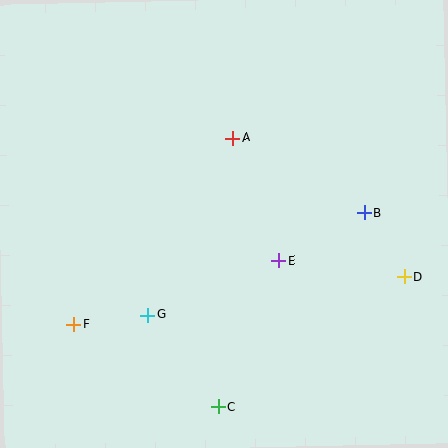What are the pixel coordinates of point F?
Point F is at (74, 325).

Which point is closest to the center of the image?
Point E at (279, 261) is closest to the center.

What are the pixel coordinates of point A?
Point A is at (233, 138).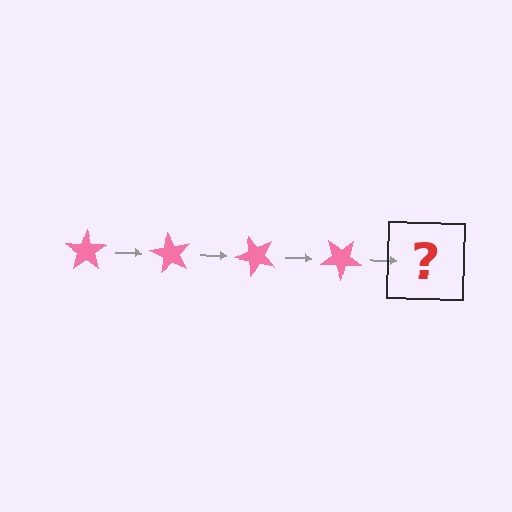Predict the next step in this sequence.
The next step is a pink star rotated 240 degrees.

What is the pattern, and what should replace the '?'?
The pattern is that the star rotates 60 degrees each step. The '?' should be a pink star rotated 240 degrees.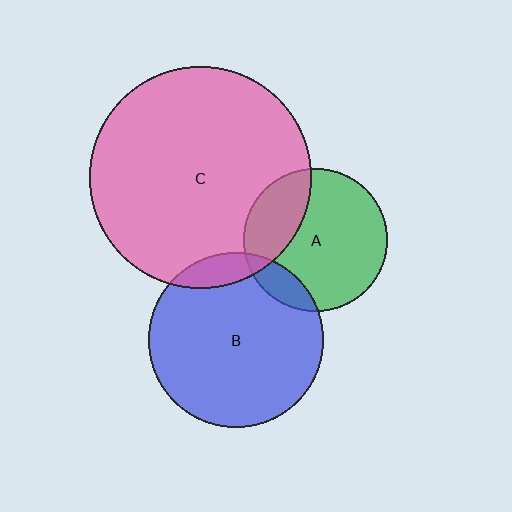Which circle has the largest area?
Circle C (pink).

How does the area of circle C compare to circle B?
Approximately 1.6 times.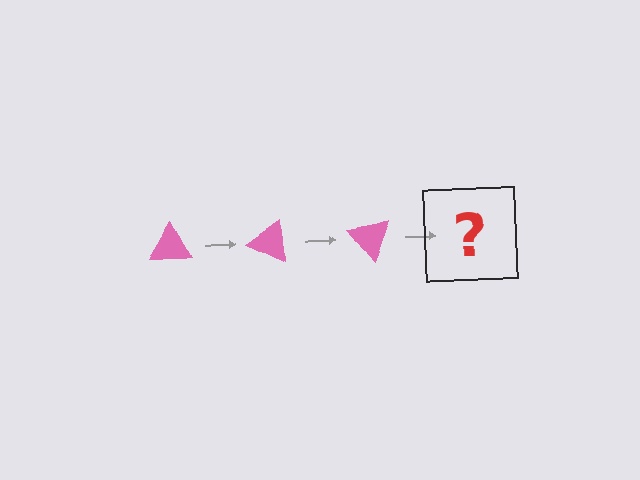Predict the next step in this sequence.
The next step is a pink triangle rotated 75 degrees.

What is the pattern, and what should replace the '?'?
The pattern is that the triangle rotates 25 degrees each step. The '?' should be a pink triangle rotated 75 degrees.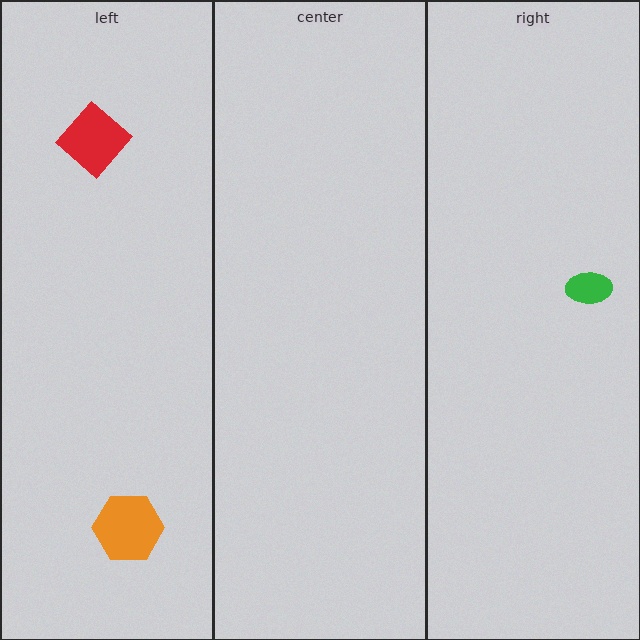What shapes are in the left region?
The orange hexagon, the red diamond.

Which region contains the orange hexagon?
The left region.